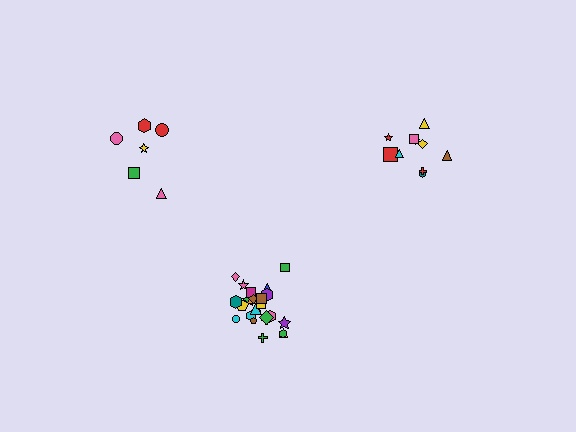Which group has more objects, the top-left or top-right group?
The top-right group.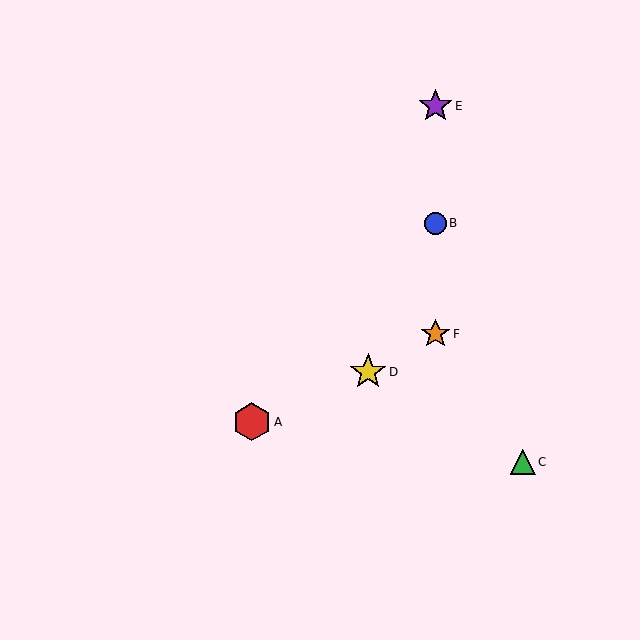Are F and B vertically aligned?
Yes, both are at x≈436.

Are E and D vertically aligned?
No, E is at x≈436 and D is at x≈368.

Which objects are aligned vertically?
Objects B, E, F are aligned vertically.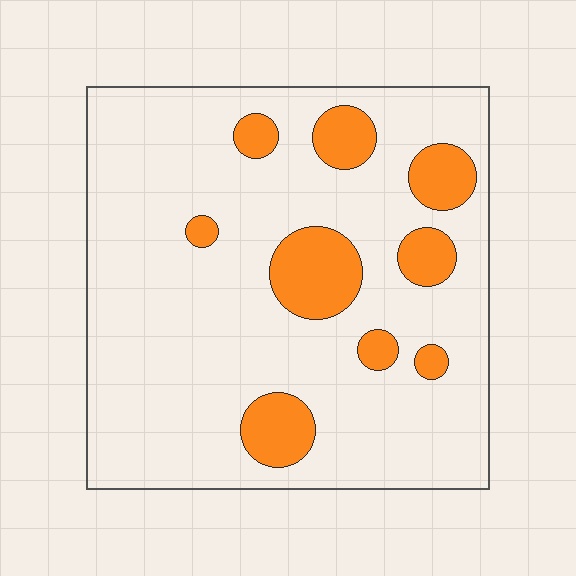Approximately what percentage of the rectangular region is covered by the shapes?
Approximately 15%.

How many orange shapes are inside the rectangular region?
9.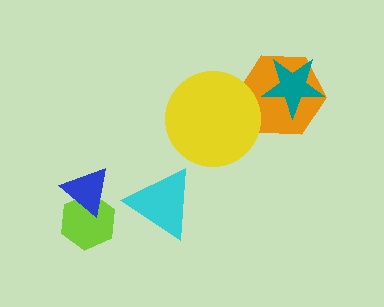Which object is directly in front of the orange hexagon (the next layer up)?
The teal star is directly in front of the orange hexagon.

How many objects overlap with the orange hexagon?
2 objects overlap with the orange hexagon.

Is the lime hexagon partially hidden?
Yes, it is partially covered by another shape.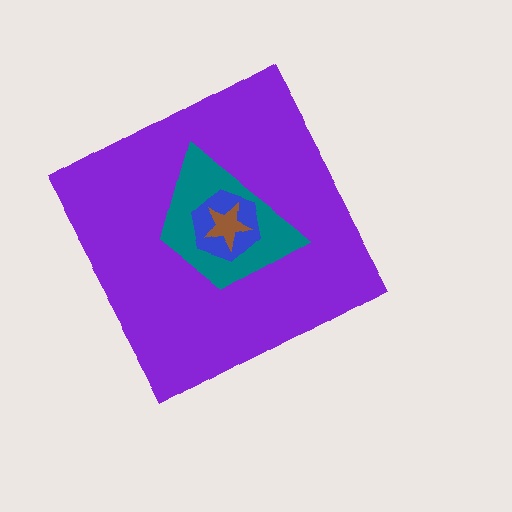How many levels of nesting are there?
4.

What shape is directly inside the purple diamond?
The teal trapezoid.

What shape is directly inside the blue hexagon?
The brown star.